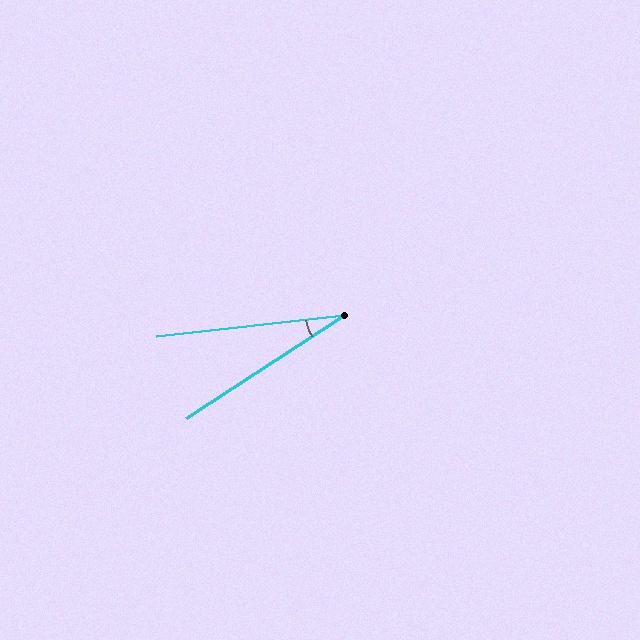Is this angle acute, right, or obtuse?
It is acute.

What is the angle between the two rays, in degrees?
Approximately 27 degrees.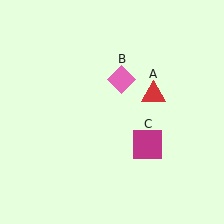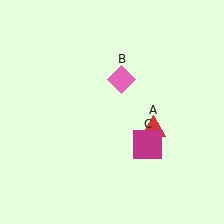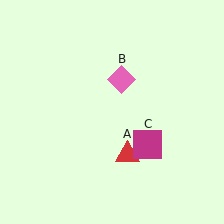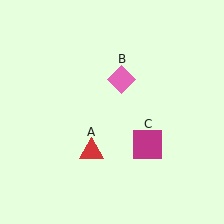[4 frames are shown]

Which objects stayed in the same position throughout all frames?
Pink diamond (object B) and magenta square (object C) remained stationary.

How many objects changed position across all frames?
1 object changed position: red triangle (object A).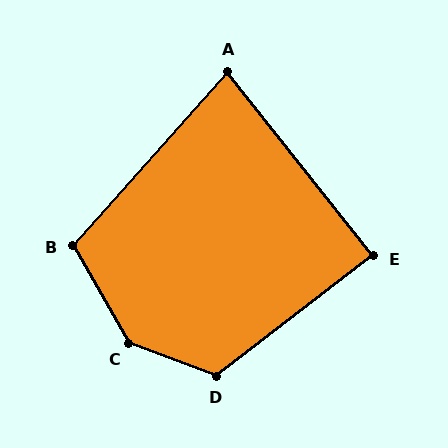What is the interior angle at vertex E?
Approximately 89 degrees (approximately right).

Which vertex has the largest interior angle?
C, at approximately 140 degrees.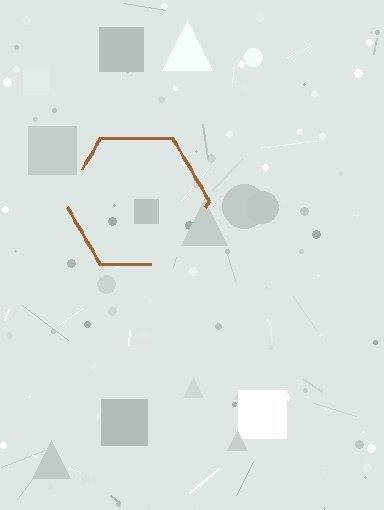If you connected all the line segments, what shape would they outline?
They would outline a hexagon.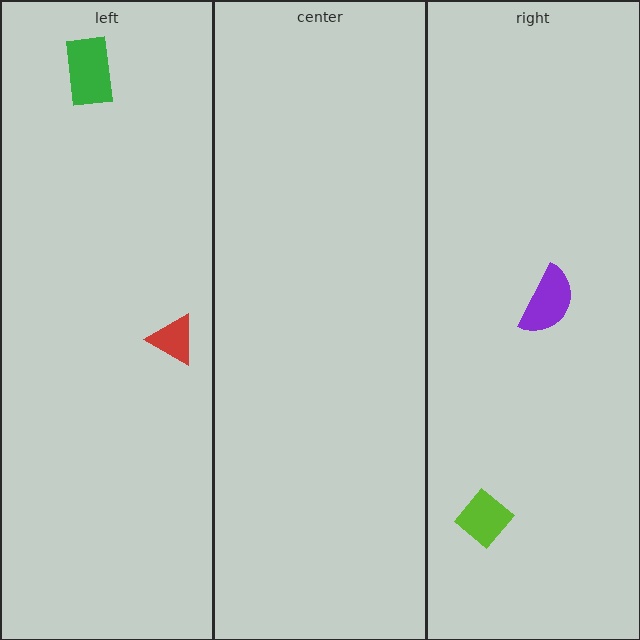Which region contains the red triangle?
The left region.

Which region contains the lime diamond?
The right region.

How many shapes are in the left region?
2.